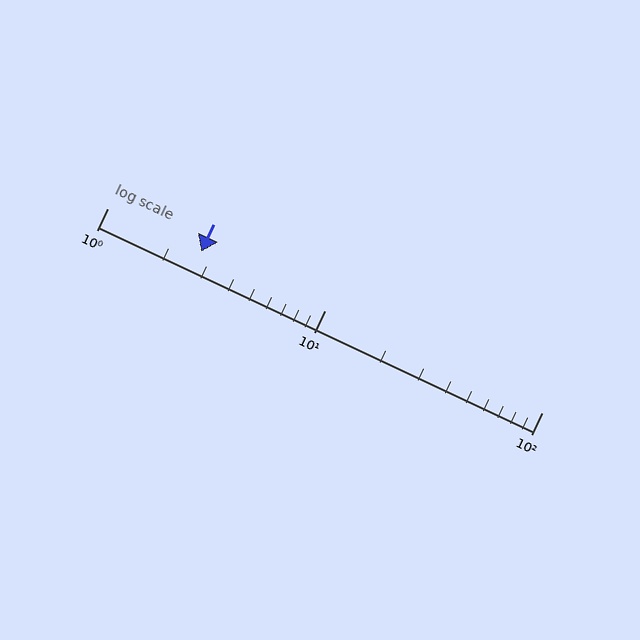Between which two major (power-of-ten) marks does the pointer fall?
The pointer is between 1 and 10.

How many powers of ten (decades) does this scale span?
The scale spans 2 decades, from 1 to 100.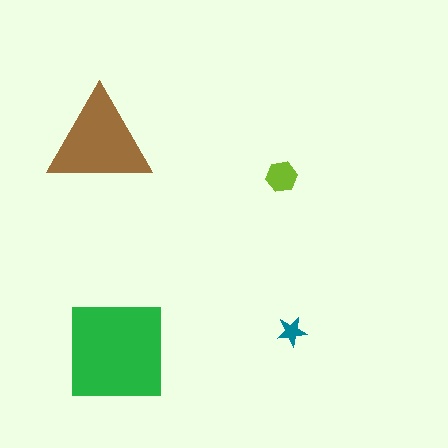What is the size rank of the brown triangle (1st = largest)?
2nd.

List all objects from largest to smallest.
The green square, the brown triangle, the lime hexagon, the teal star.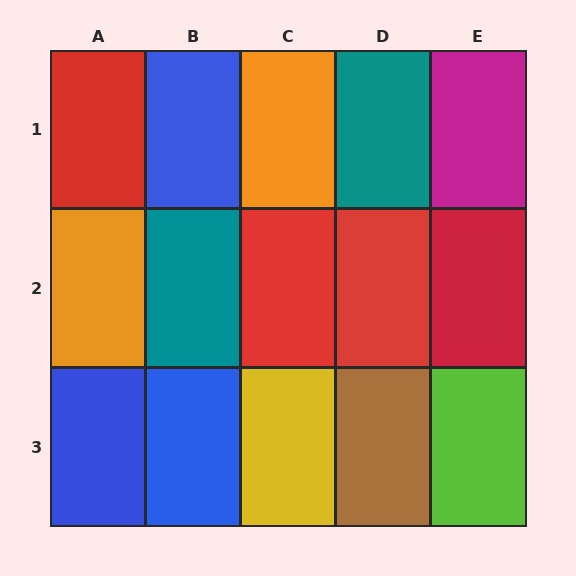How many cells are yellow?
1 cell is yellow.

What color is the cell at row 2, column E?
Red.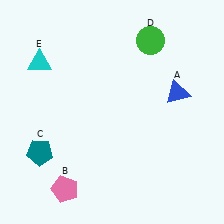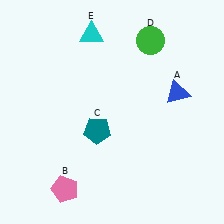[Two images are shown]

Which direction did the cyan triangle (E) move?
The cyan triangle (E) moved right.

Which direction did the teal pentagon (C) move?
The teal pentagon (C) moved right.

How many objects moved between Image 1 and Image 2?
2 objects moved between the two images.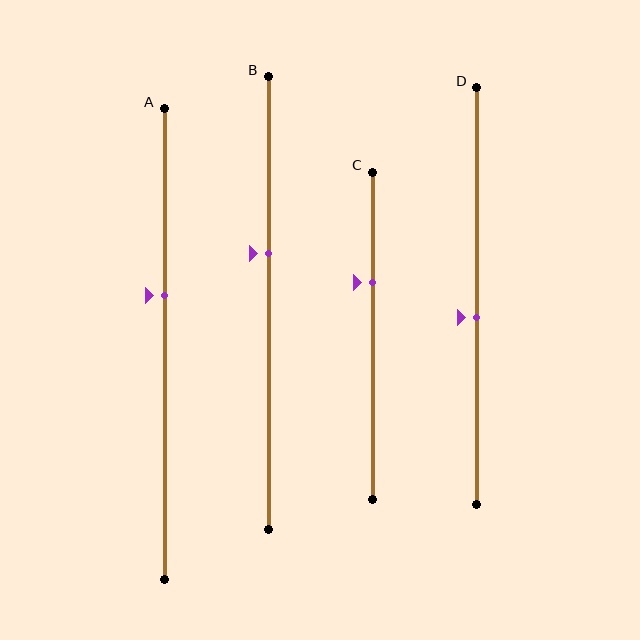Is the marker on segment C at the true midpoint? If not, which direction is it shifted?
No, the marker on segment C is shifted upward by about 16% of the segment length.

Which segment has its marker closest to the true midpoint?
Segment D has its marker closest to the true midpoint.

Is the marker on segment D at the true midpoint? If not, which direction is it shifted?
No, the marker on segment D is shifted downward by about 5% of the segment length.